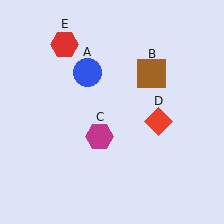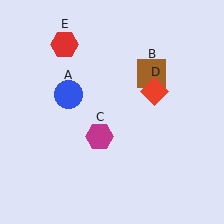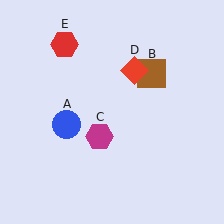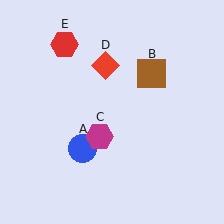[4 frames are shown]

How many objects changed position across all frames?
2 objects changed position: blue circle (object A), red diamond (object D).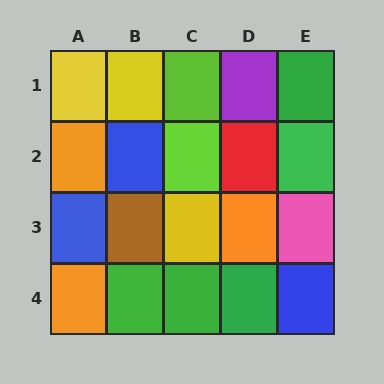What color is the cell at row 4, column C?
Green.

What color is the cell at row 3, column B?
Brown.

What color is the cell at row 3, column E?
Pink.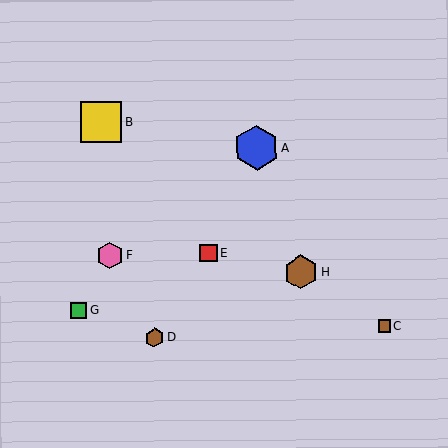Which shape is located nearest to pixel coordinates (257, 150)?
The blue hexagon (labeled A) at (257, 148) is nearest to that location.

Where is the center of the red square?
The center of the red square is at (209, 253).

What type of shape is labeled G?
Shape G is a green square.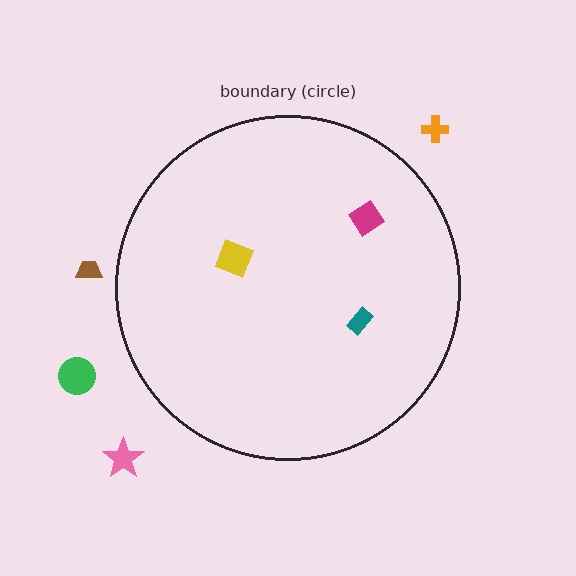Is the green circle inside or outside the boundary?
Outside.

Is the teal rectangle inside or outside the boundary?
Inside.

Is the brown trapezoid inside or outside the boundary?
Outside.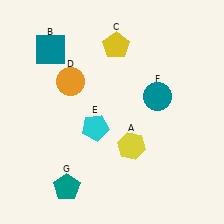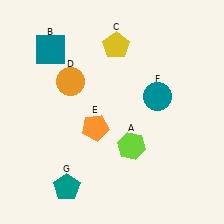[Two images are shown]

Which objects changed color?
A changed from yellow to lime. E changed from cyan to orange.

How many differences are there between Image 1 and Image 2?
There are 2 differences between the two images.